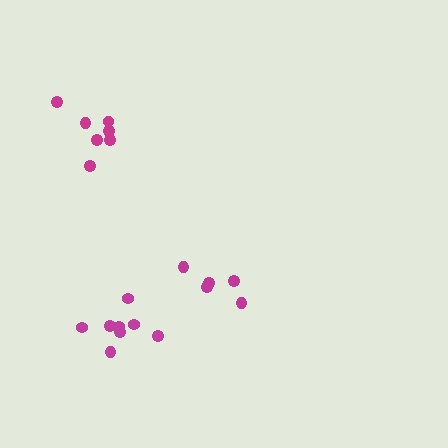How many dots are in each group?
Group 1: 5 dots, Group 2: 8 dots, Group 3: 7 dots (20 total).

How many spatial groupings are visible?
There are 3 spatial groupings.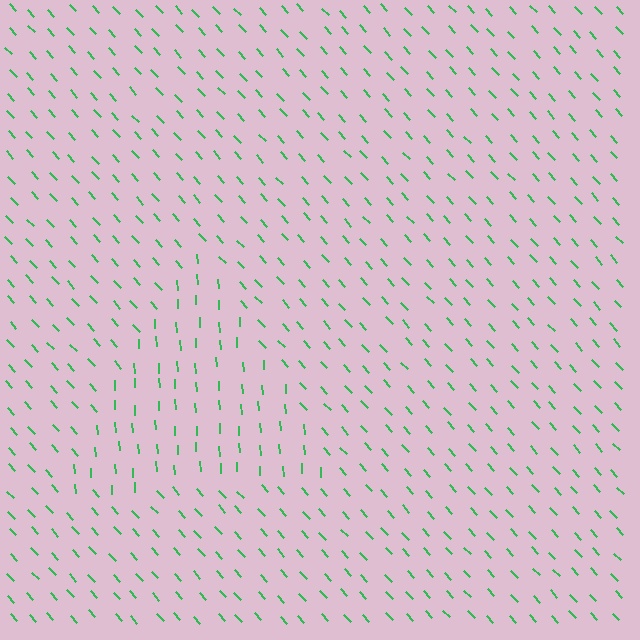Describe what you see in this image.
The image is filled with small green line segments. A triangle region in the image has lines oriented differently from the surrounding lines, creating a visible texture boundary.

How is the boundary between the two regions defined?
The boundary is defined purely by a change in line orientation (approximately 38 degrees difference). All lines are the same color and thickness.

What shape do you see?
I see a triangle.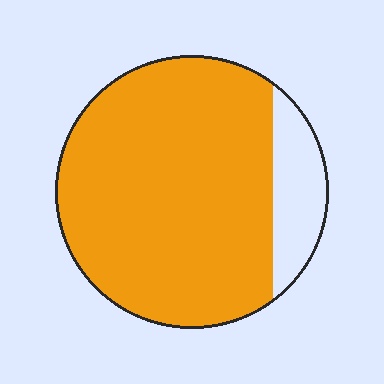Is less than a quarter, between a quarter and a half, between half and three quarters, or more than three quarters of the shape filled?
More than three quarters.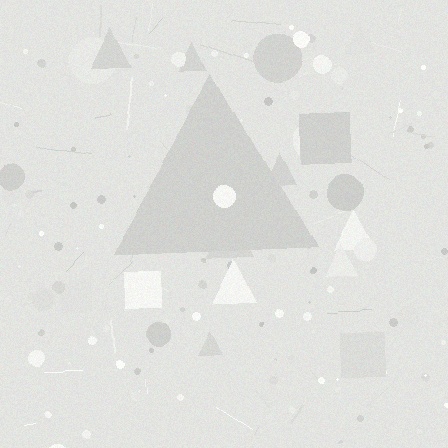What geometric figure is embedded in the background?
A triangle is embedded in the background.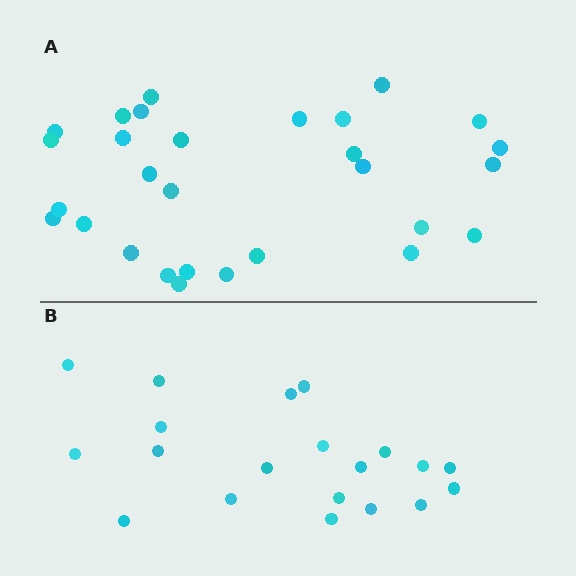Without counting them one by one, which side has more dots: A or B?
Region A (the top region) has more dots.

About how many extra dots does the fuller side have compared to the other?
Region A has roughly 8 or so more dots than region B.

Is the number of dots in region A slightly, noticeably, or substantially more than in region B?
Region A has substantially more. The ratio is roughly 1.4 to 1.